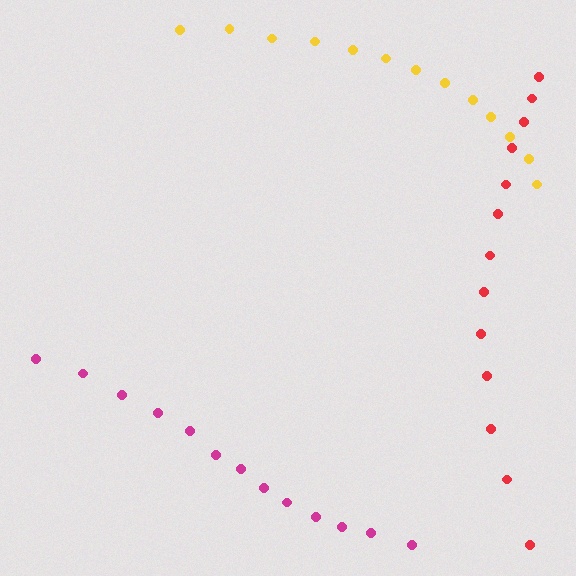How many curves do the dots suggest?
There are 3 distinct paths.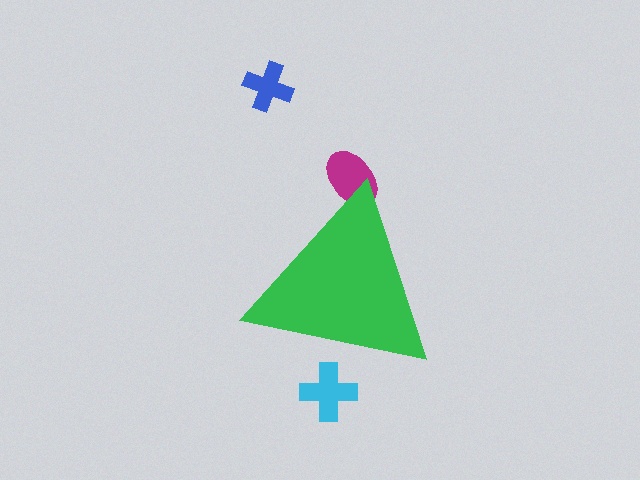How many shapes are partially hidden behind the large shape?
2 shapes are partially hidden.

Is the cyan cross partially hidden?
Yes, the cyan cross is partially hidden behind the green triangle.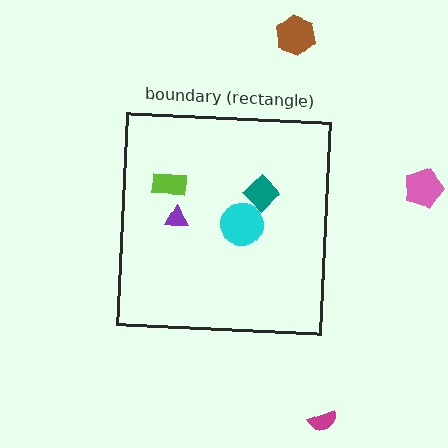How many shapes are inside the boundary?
4 inside, 3 outside.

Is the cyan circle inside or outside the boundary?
Inside.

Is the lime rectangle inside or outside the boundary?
Inside.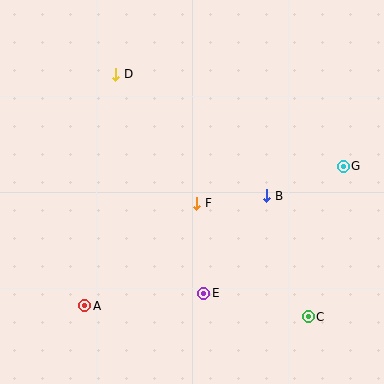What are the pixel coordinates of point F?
Point F is at (197, 203).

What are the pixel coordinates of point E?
Point E is at (204, 293).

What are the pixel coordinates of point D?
Point D is at (116, 74).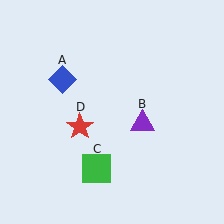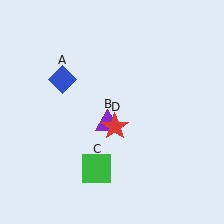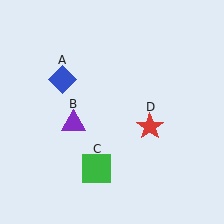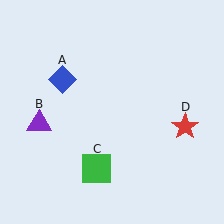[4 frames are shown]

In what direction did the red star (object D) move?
The red star (object D) moved right.